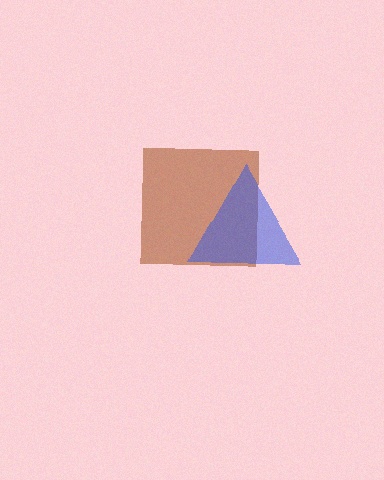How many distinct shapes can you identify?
There are 2 distinct shapes: a brown square, a blue triangle.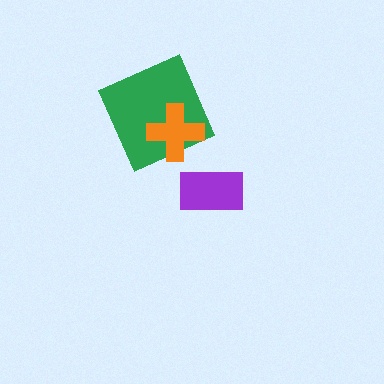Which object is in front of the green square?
The orange cross is in front of the green square.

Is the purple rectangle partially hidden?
No, no other shape covers it.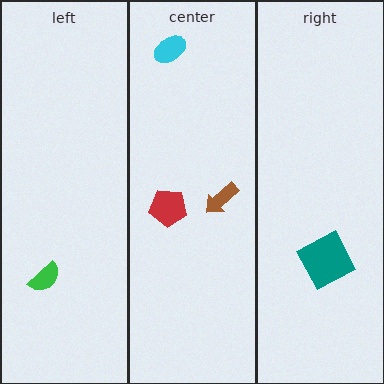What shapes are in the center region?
The cyan ellipse, the red pentagon, the brown arrow.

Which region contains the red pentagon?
The center region.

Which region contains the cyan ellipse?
The center region.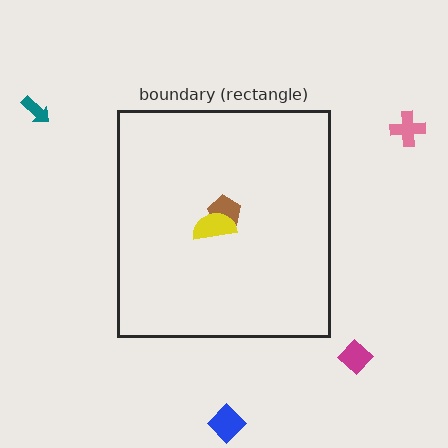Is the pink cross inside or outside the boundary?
Outside.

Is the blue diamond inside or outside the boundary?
Outside.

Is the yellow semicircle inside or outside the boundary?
Inside.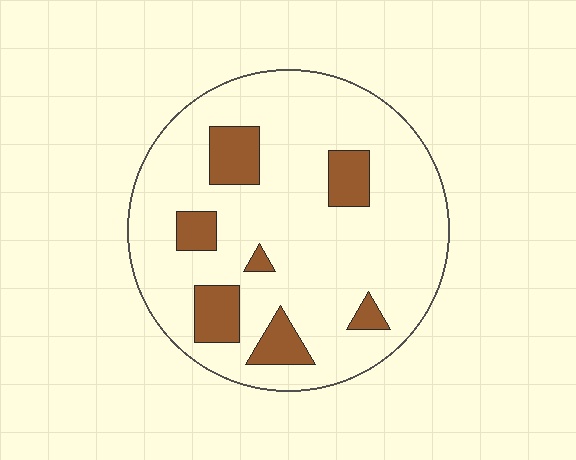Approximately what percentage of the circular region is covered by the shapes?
Approximately 15%.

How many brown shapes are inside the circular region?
7.